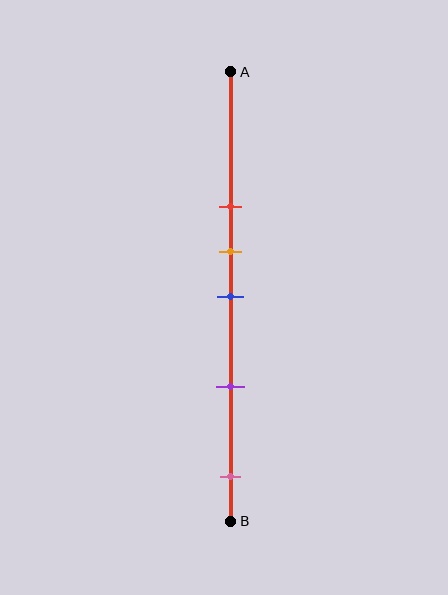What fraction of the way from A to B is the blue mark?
The blue mark is approximately 50% (0.5) of the way from A to B.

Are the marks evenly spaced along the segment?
No, the marks are not evenly spaced.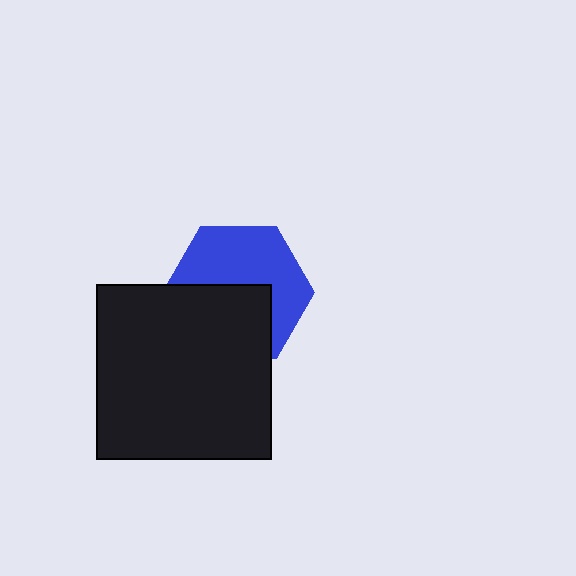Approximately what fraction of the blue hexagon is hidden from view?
Roughly 46% of the blue hexagon is hidden behind the black square.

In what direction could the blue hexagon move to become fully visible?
The blue hexagon could move up. That would shift it out from behind the black square entirely.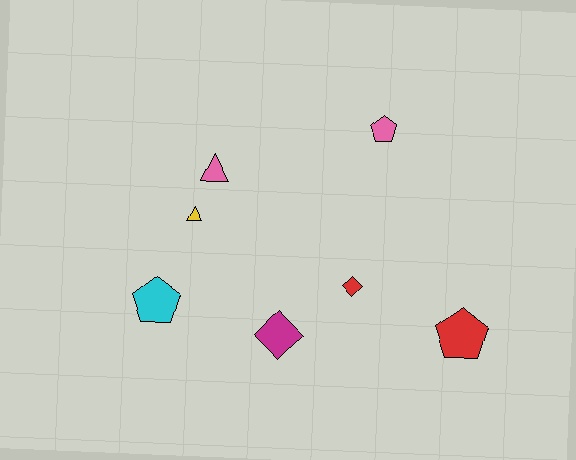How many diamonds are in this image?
There are 2 diamonds.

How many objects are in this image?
There are 7 objects.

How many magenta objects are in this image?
There is 1 magenta object.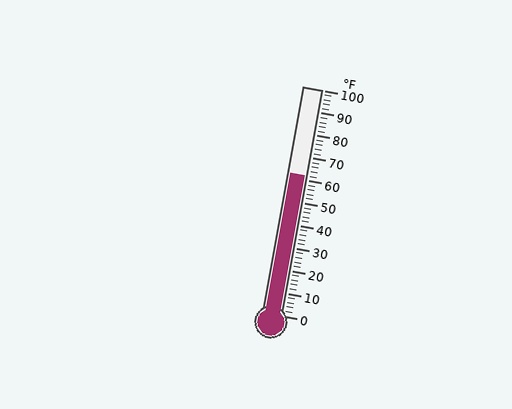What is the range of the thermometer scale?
The thermometer scale ranges from 0°F to 100°F.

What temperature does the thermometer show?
The thermometer shows approximately 62°F.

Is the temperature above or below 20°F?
The temperature is above 20°F.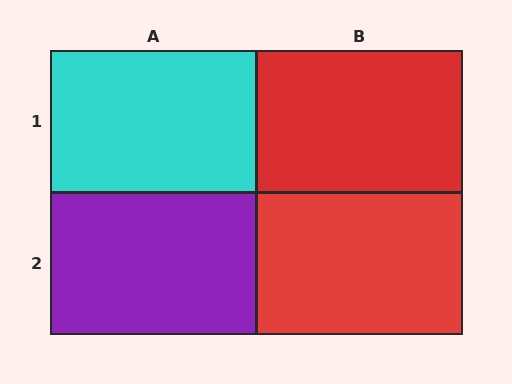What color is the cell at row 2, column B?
Red.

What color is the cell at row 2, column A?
Purple.